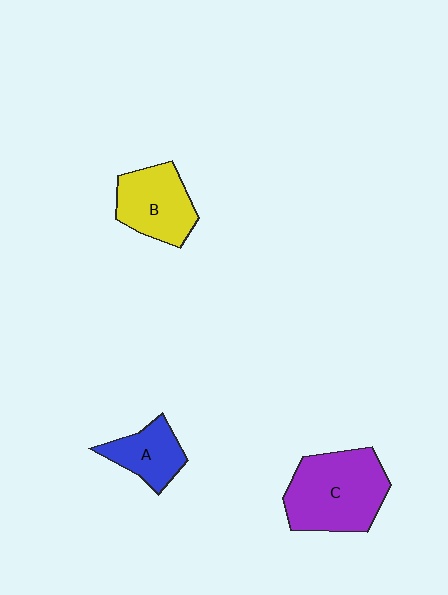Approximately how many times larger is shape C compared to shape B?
Approximately 1.5 times.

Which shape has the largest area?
Shape C (purple).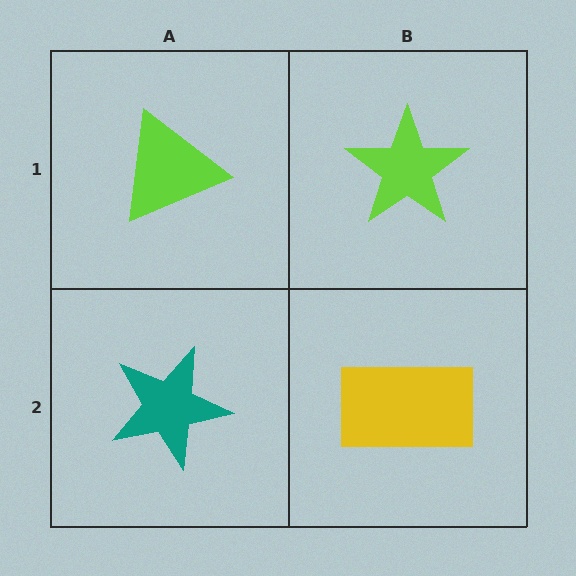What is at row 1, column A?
A lime triangle.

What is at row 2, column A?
A teal star.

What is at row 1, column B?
A lime star.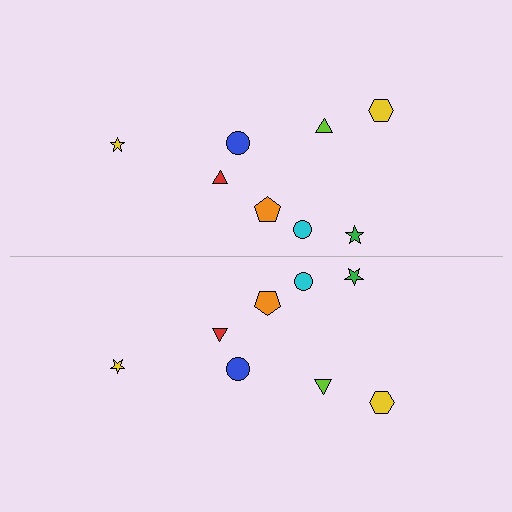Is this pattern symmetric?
Yes, this pattern has bilateral (reflection) symmetry.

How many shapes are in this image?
There are 16 shapes in this image.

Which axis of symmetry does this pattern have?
The pattern has a horizontal axis of symmetry running through the center of the image.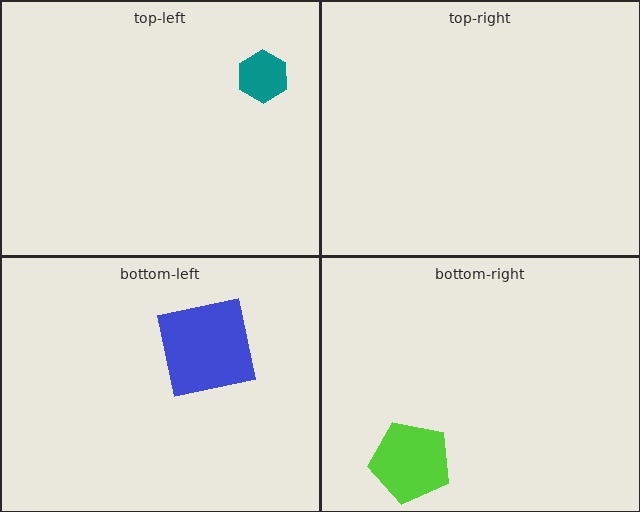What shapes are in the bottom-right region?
The lime pentagon.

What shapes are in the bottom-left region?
The blue square.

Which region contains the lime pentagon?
The bottom-right region.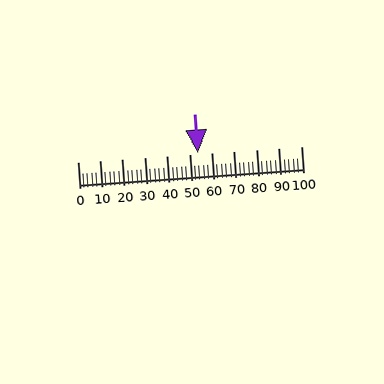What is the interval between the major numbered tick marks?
The major tick marks are spaced 10 units apart.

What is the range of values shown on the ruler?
The ruler shows values from 0 to 100.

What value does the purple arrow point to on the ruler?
The purple arrow points to approximately 54.